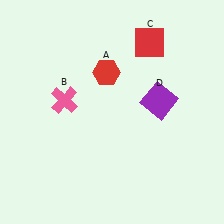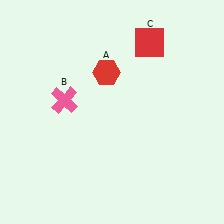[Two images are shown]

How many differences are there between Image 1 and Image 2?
There is 1 difference between the two images.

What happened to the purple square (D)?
The purple square (D) was removed in Image 2. It was in the top-right area of Image 1.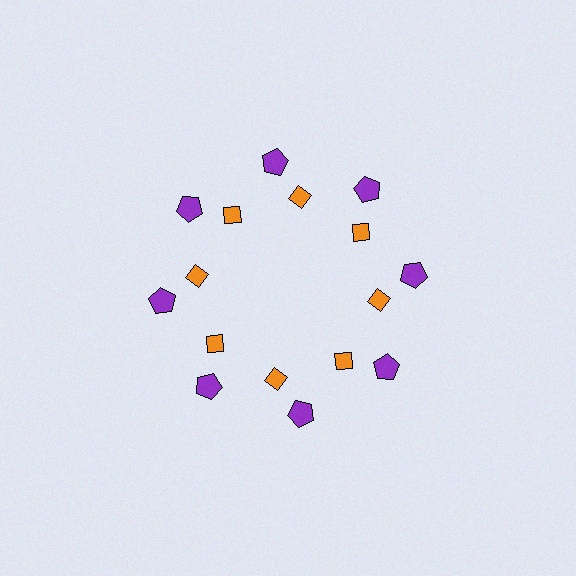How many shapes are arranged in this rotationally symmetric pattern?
There are 16 shapes, arranged in 8 groups of 2.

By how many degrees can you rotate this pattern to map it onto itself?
The pattern maps onto itself every 45 degrees of rotation.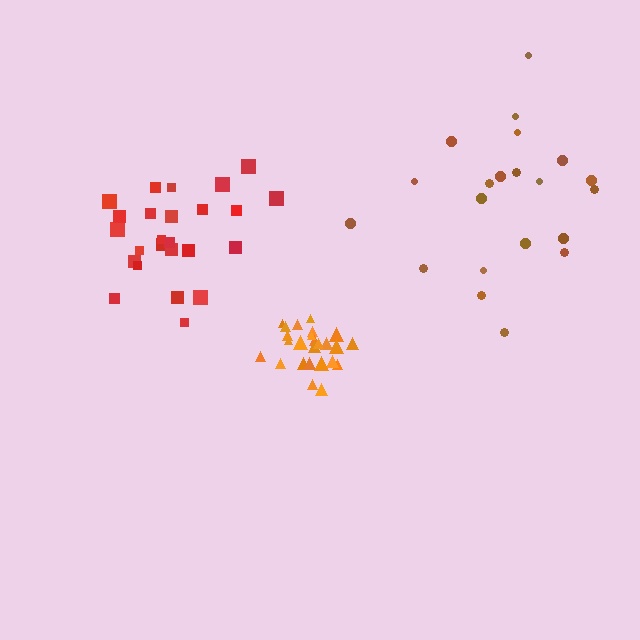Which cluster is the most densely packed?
Orange.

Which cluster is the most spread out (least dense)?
Brown.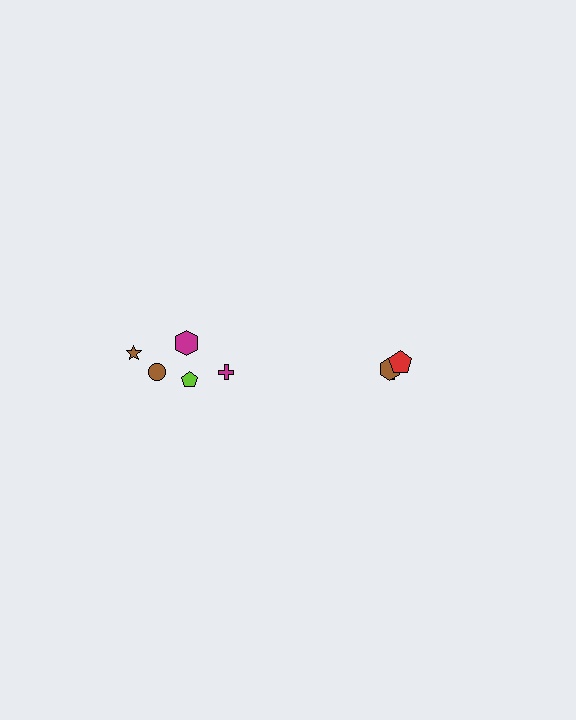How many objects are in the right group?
There are 3 objects.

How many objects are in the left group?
There are 5 objects.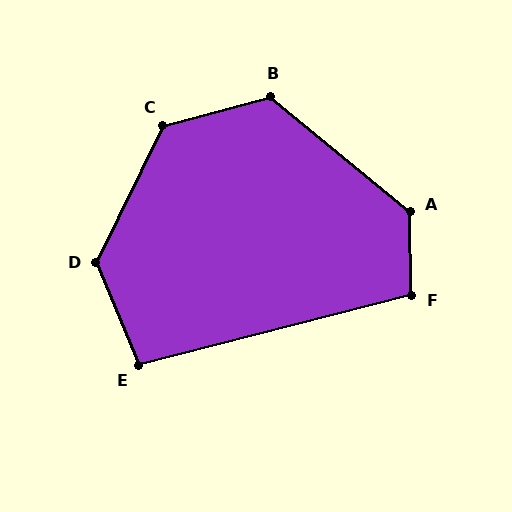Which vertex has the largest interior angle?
D, at approximately 131 degrees.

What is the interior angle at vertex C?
Approximately 131 degrees (obtuse).